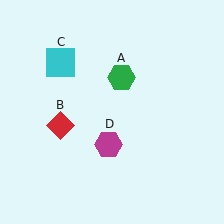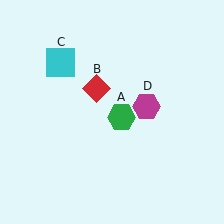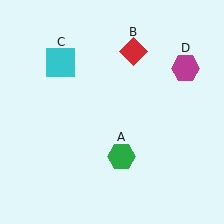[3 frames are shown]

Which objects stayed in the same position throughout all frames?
Cyan square (object C) remained stationary.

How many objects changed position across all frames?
3 objects changed position: green hexagon (object A), red diamond (object B), magenta hexagon (object D).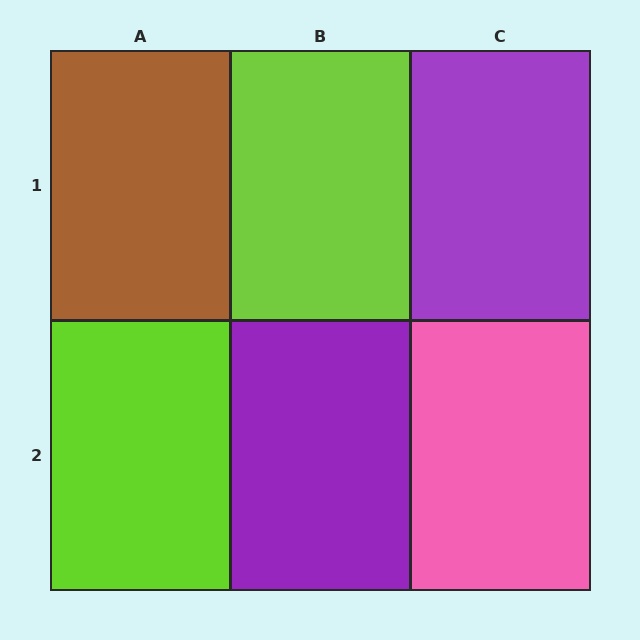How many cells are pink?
1 cell is pink.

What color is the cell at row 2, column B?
Purple.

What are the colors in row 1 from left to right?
Brown, lime, purple.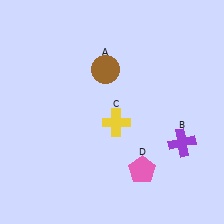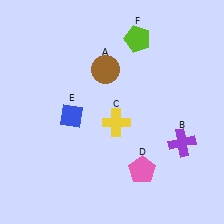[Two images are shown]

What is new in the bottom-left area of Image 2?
A blue diamond (E) was added in the bottom-left area of Image 2.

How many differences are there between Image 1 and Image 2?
There are 2 differences between the two images.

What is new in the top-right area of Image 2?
A lime pentagon (F) was added in the top-right area of Image 2.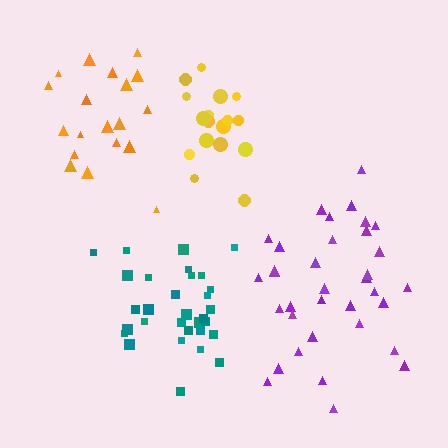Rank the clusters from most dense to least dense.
yellow, teal, orange, purple.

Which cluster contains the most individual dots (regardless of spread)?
Purple (35).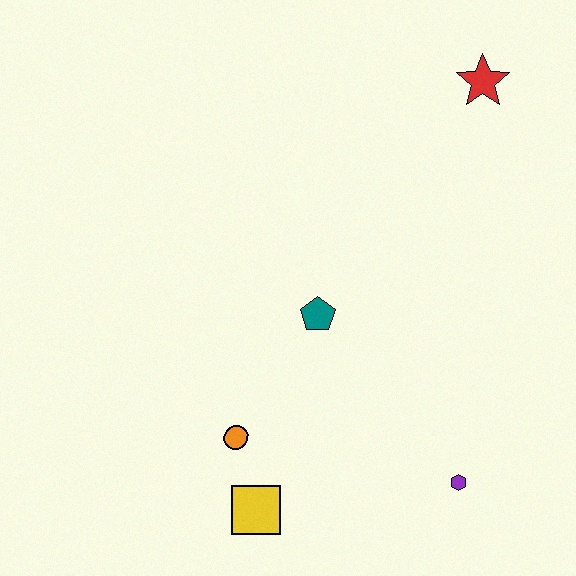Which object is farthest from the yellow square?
The red star is farthest from the yellow square.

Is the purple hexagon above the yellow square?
Yes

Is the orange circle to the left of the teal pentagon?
Yes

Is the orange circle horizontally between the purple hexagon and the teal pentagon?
No